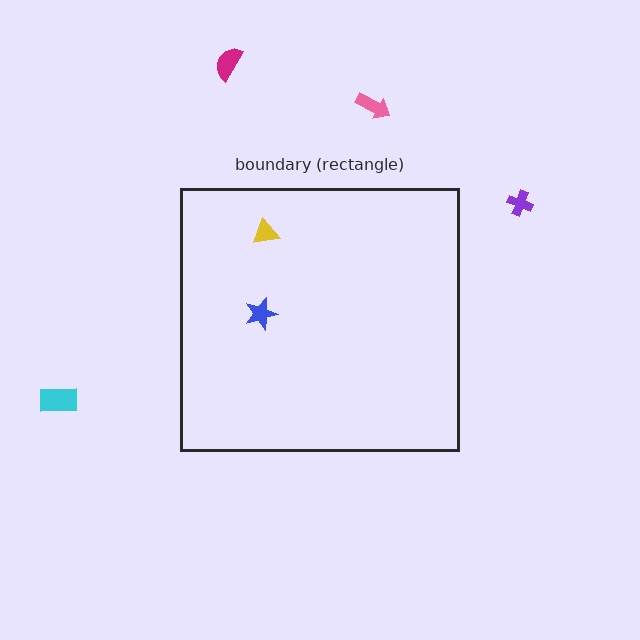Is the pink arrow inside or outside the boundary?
Outside.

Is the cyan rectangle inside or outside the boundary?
Outside.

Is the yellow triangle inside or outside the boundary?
Inside.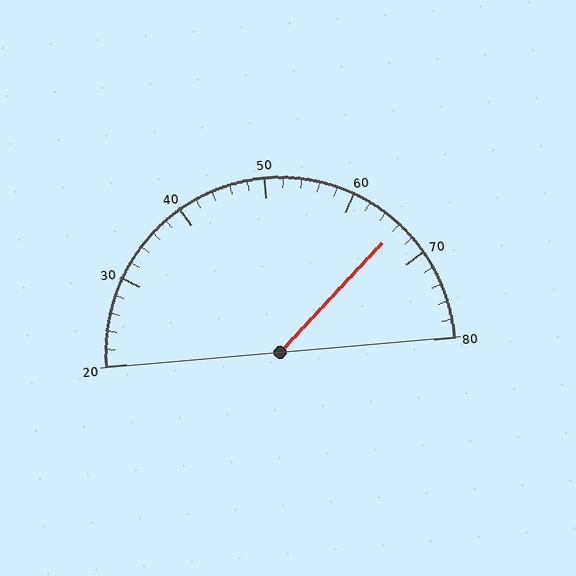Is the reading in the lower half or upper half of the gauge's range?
The reading is in the upper half of the range (20 to 80).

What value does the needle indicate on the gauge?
The needle indicates approximately 66.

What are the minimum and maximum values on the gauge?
The gauge ranges from 20 to 80.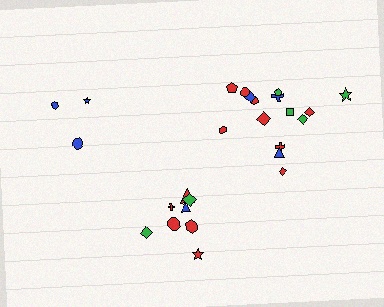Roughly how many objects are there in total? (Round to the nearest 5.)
Roughly 25 objects in total.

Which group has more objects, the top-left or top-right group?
The top-right group.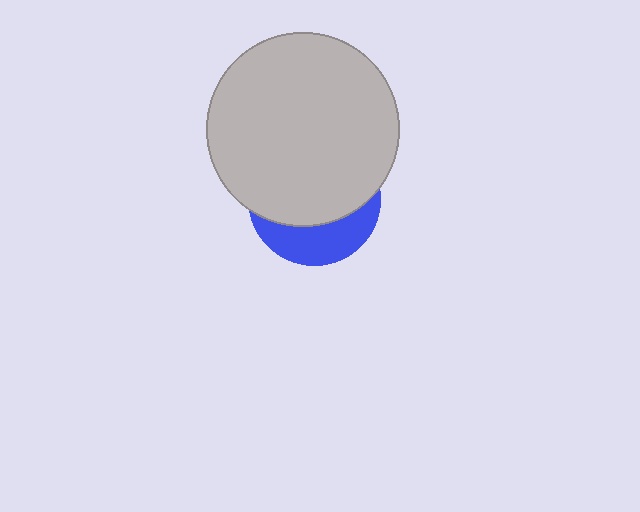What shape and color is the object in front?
The object in front is a light gray circle.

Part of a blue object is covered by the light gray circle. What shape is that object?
It is a circle.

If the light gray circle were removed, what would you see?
You would see the complete blue circle.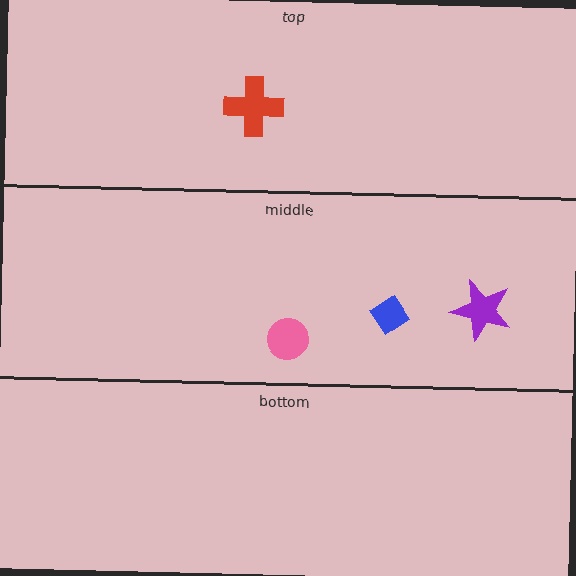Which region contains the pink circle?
The middle region.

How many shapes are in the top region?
1.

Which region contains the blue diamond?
The middle region.